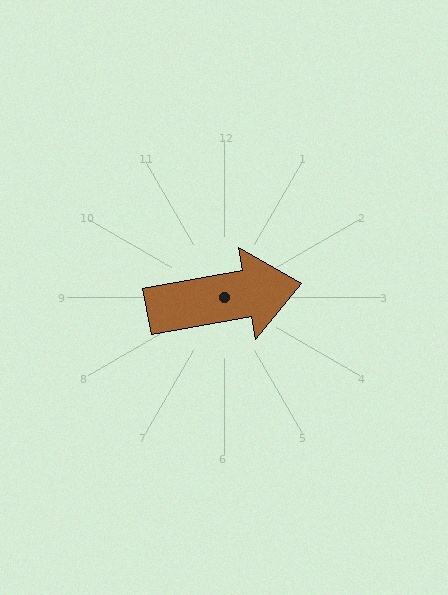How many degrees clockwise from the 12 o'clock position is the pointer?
Approximately 80 degrees.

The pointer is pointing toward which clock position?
Roughly 3 o'clock.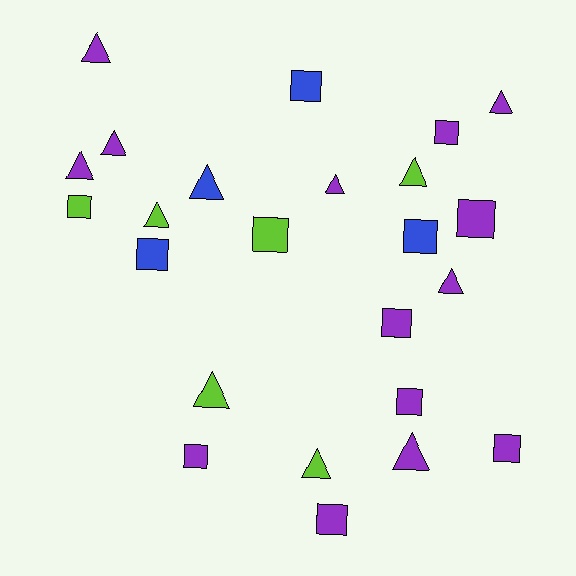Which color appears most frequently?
Purple, with 14 objects.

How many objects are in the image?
There are 24 objects.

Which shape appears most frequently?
Square, with 12 objects.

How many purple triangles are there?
There are 7 purple triangles.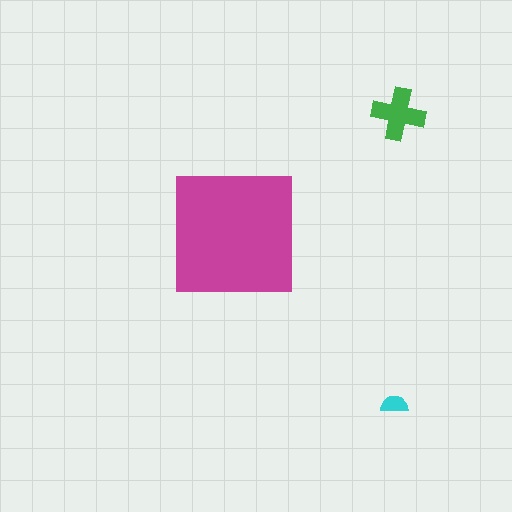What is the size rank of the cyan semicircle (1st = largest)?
3rd.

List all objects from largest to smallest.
The magenta square, the green cross, the cyan semicircle.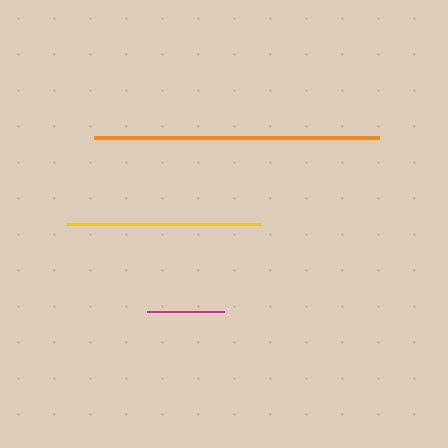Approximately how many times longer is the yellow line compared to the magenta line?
The yellow line is approximately 2.5 times the length of the magenta line.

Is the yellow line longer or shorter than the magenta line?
The yellow line is longer than the magenta line.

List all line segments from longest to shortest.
From longest to shortest: orange, yellow, magenta.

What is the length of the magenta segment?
The magenta segment is approximately 77 pixels long.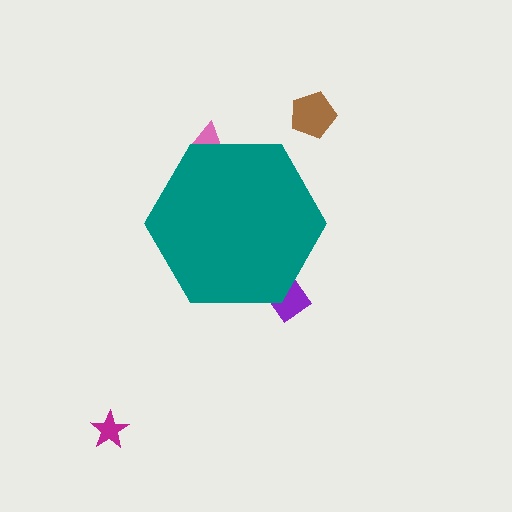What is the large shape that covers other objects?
A teal hexagon.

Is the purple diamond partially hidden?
Yes, the purple diamond is partially hidden behind the teal hexagon.